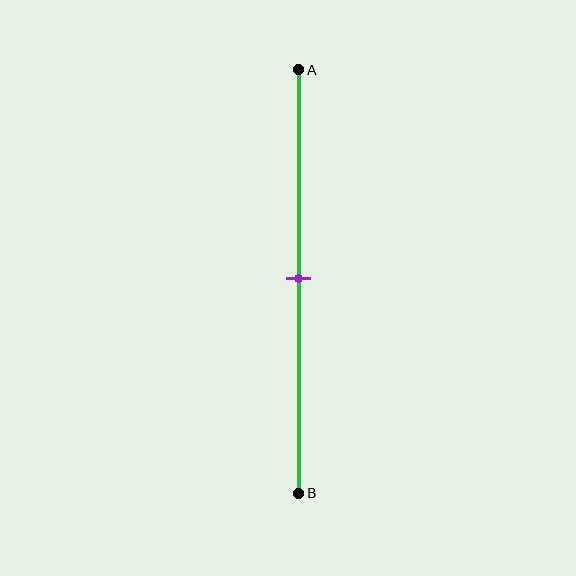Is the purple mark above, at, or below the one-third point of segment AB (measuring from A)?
The purple mark is below the one-third point of segment AB.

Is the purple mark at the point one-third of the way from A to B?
No, the mark is at about 50% from A, not at the 33% one-third point.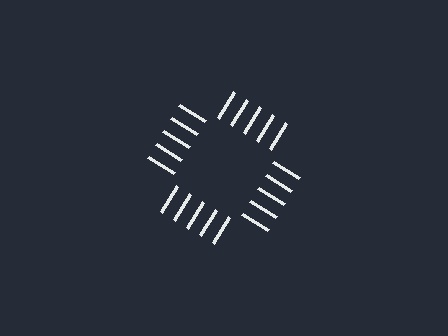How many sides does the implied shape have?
4 sides — the line-ends trace a square.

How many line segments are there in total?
20 — 5 along each of the 4 edges.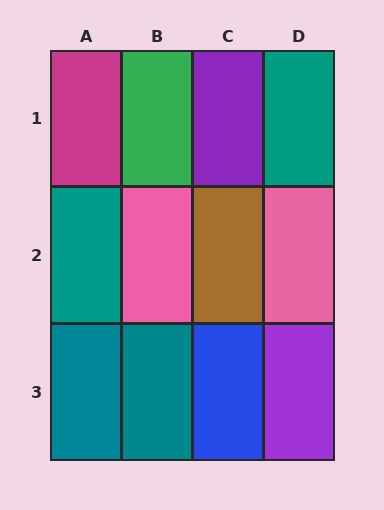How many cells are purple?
2 cells are purple.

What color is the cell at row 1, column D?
Teal.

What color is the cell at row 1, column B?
Green.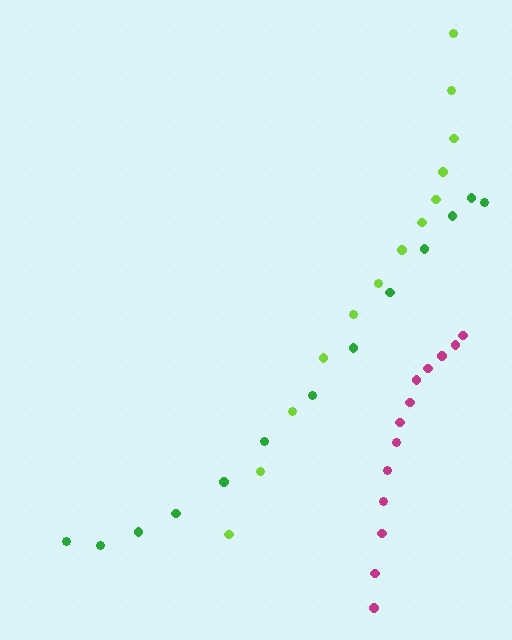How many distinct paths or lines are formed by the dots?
There are 3 distinct paths.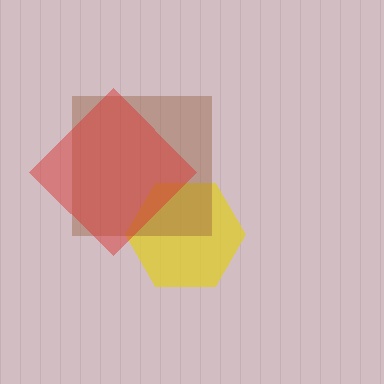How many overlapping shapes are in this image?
There are 3 overlapping shapes in the image.